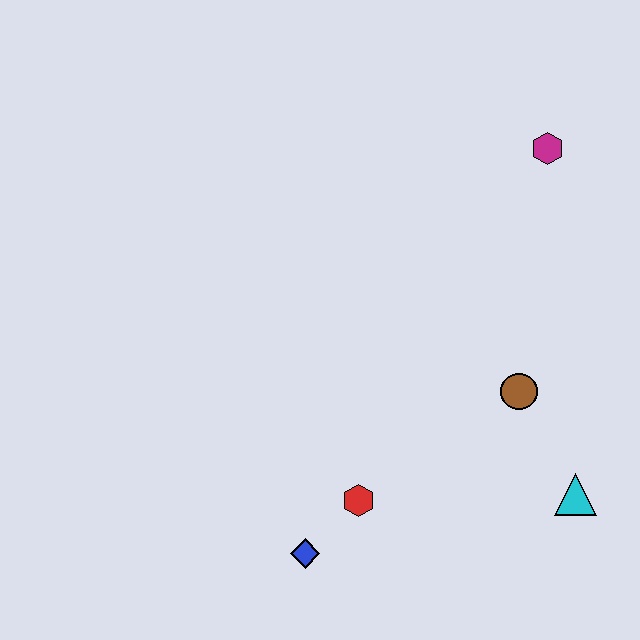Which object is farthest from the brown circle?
The blue diamond is farthest from the brown circle.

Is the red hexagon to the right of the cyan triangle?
No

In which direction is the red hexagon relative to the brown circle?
The red hexagon is to the left of the brown circle.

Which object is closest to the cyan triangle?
The brown circle is closest to the cyan triangle.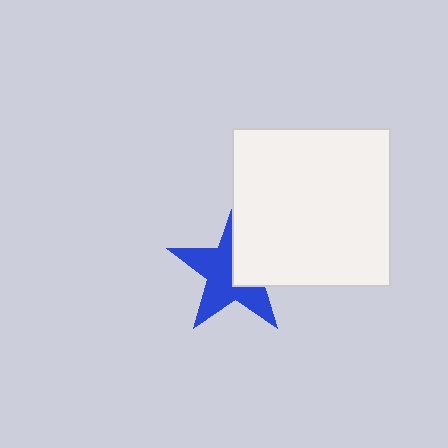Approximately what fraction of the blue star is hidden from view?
Roughly 41% of the blue star is hidden behind the white square.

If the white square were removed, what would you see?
You would see the complete blue star.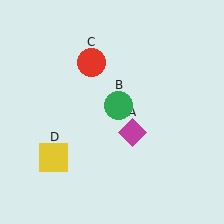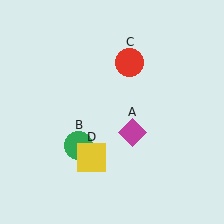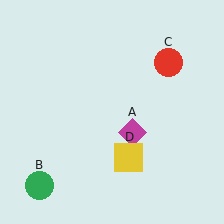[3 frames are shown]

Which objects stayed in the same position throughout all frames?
Magenta diamond (object A) remained stationary.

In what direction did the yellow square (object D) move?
The yellow square (object D) moved right.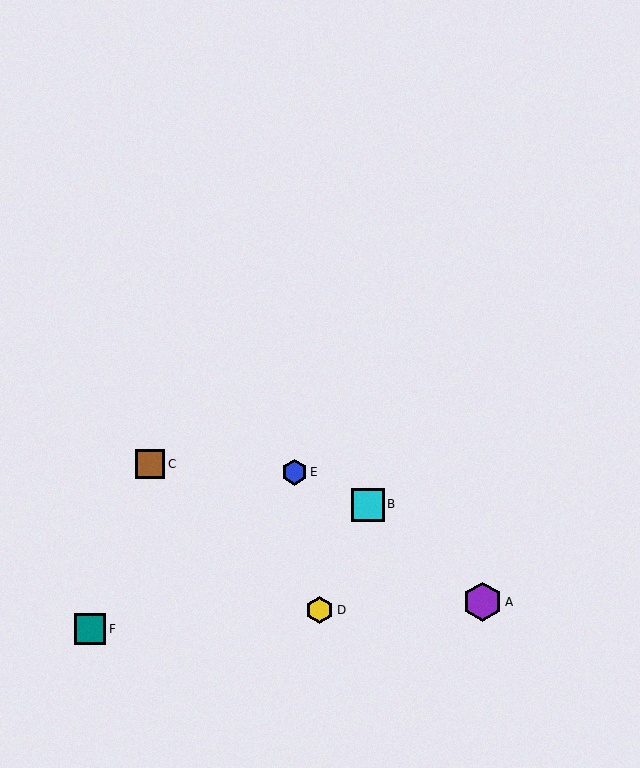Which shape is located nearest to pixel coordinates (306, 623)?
The yellow hexagon (labeled D) at (319, 610) is nearest to that location.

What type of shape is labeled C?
Shape C is a brown square.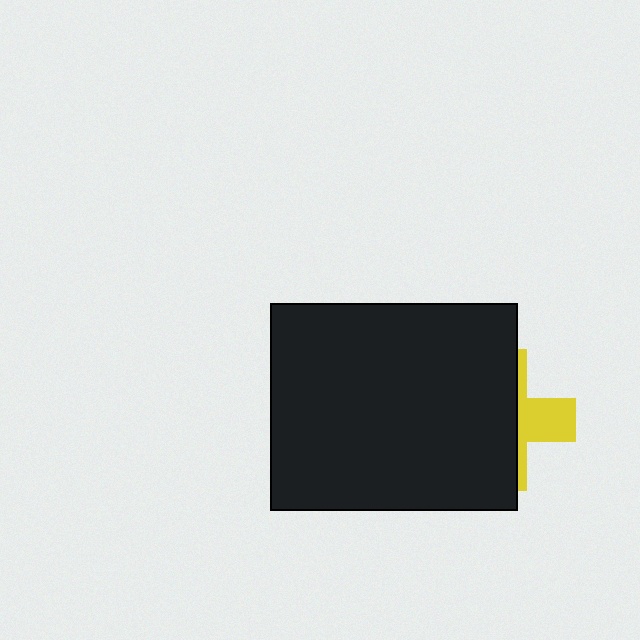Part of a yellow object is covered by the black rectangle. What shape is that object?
It is a cross.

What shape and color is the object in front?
The object in front is a black rectangle.